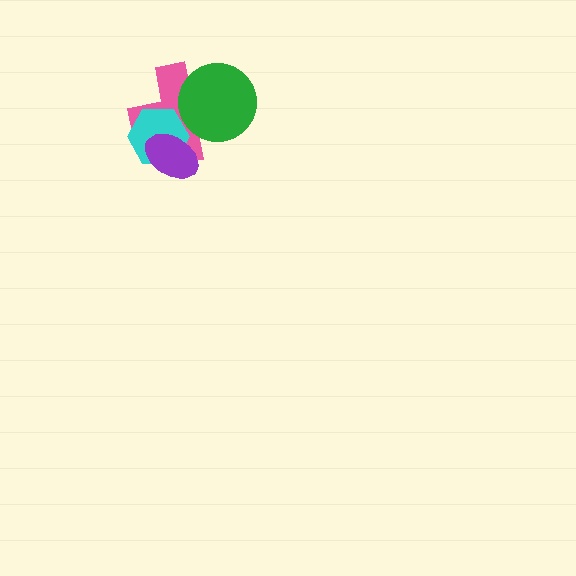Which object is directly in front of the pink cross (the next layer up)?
The cyan hexagon is directly in front of the pink cross.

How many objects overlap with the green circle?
1 object overlaps with the green circle.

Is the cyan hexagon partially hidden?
Yes, it is partially covered by another shape.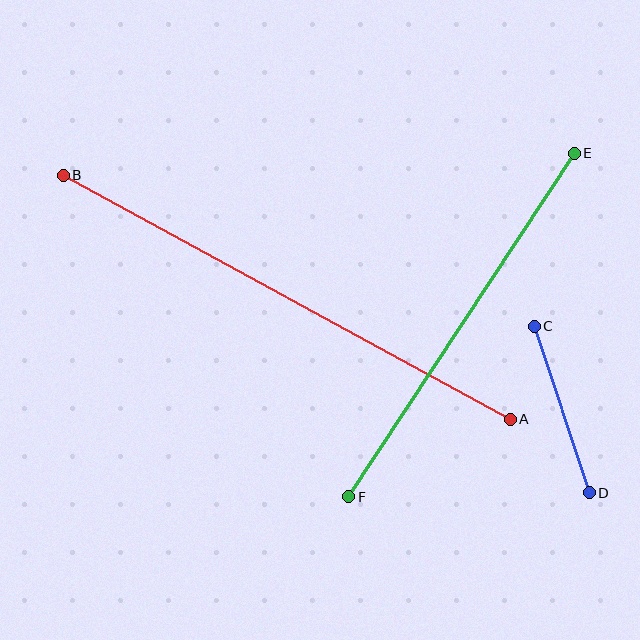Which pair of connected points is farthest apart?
Points A and B are farthest apart.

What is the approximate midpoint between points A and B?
The midpoint is at approximately (287, 297) pixels.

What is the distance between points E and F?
The distance is approximately 411 pixels.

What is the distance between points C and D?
The distance is approximately 176 pixels.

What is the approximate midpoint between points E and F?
The midpoint is at approximately (462, 325) pixels.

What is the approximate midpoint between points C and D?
The midpoint is at approximately (562, 410) pixels.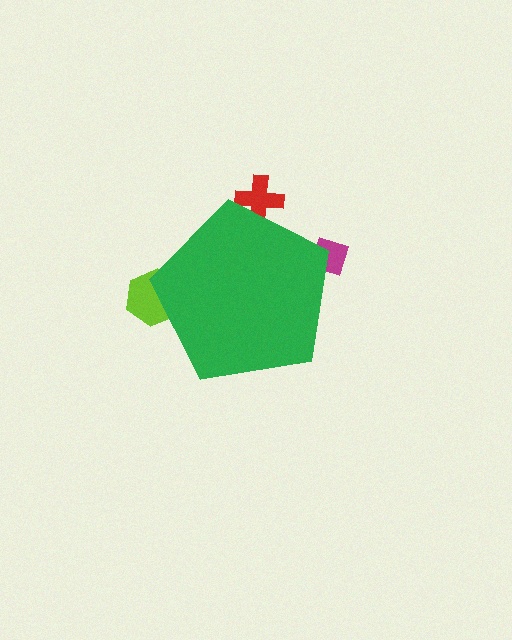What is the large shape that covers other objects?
A green pentagon.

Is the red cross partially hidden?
Yes, the red cross is partially hidden behind the green pentagon.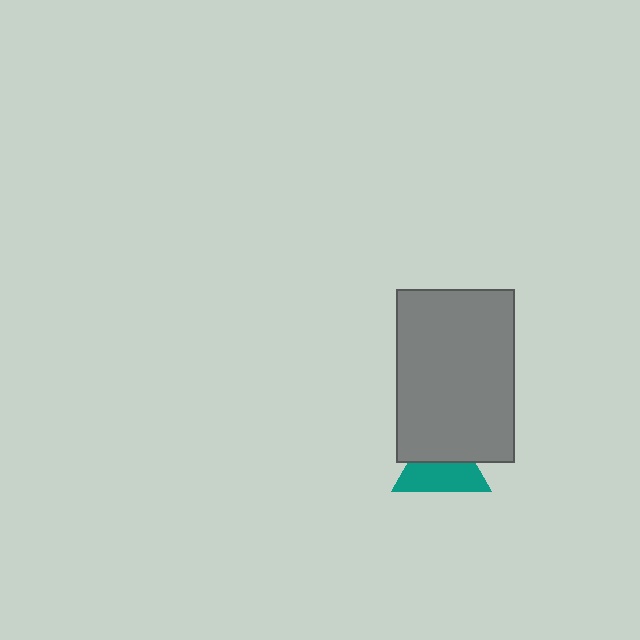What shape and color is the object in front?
The object in front is a gray rectangle.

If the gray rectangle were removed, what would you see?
You would see the complete teal triangle.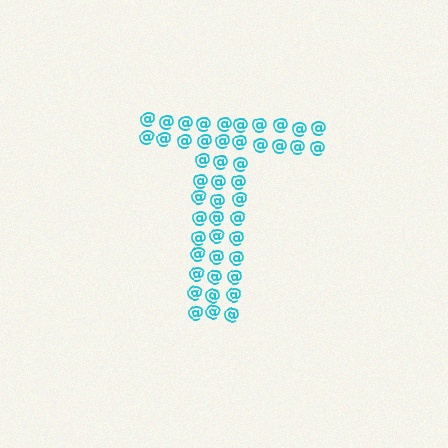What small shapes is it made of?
It is made of small at signs.